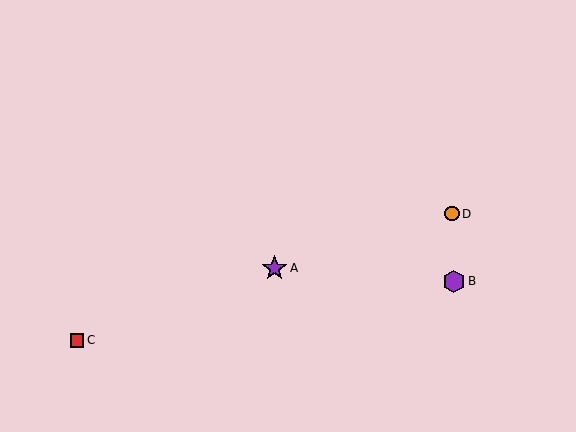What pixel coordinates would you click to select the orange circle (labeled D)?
Click at (452, 214) to select the orange circle D.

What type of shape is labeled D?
Shape D is an orange circle.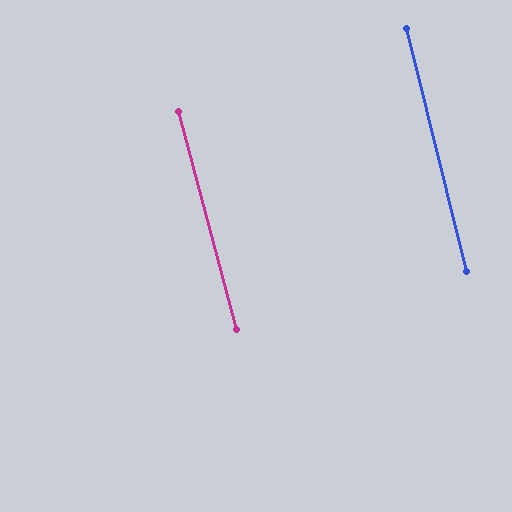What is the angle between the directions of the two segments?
Approximately 1 degree.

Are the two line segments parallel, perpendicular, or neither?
Parallel — their directions differ by only 1.0°.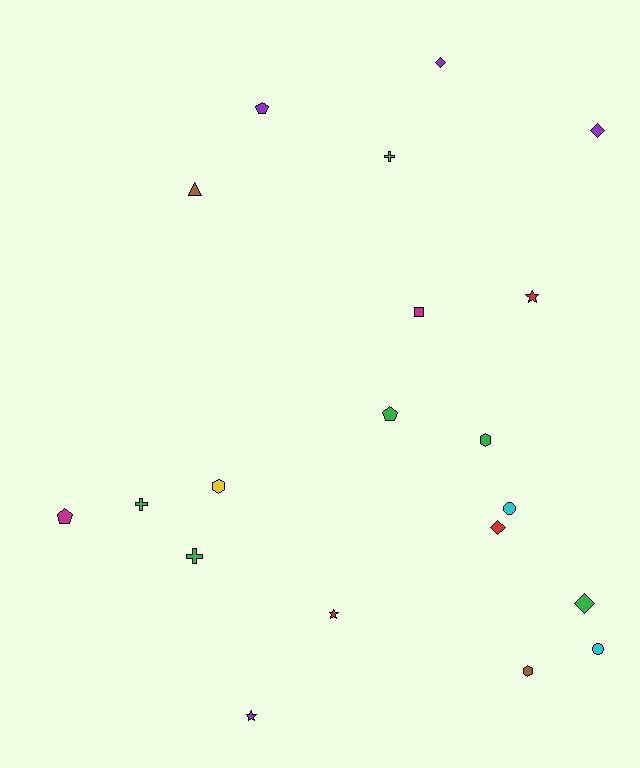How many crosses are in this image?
There are 3 crosses.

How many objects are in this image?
There are 20 objects.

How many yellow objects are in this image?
There is 1 yellow object.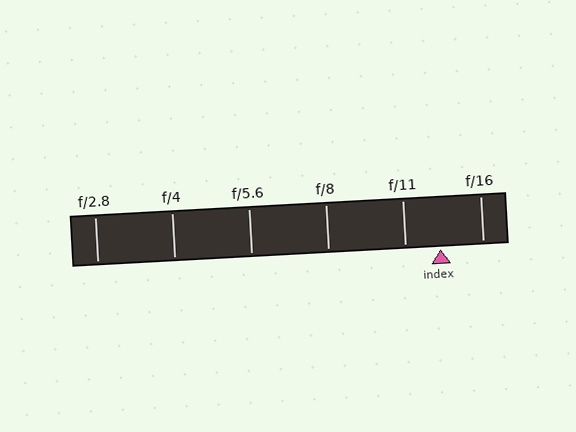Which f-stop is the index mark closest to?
The index mark is closest to f/11.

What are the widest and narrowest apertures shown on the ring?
The widest aperture shown is f/2.8 and the narrowest is f/16.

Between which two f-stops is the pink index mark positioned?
The index mark is between f/11 and f/16.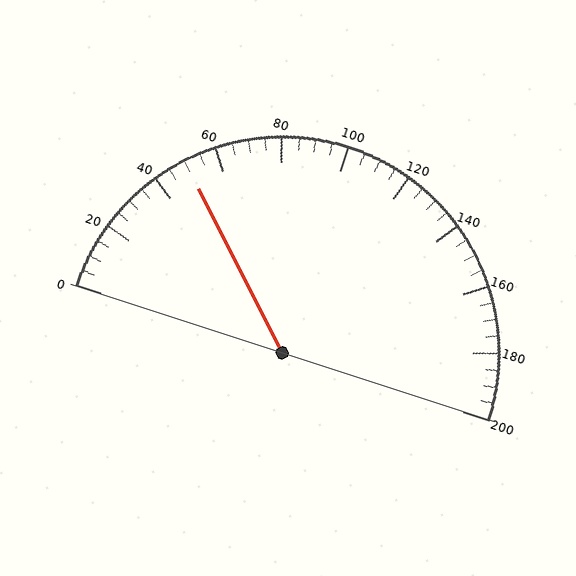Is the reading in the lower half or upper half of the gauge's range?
The reading is in the lower half of the range (0 to 200).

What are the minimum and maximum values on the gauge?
The gauge ranges from 0 to 200.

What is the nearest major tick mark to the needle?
The nearest major tick mark is 40.